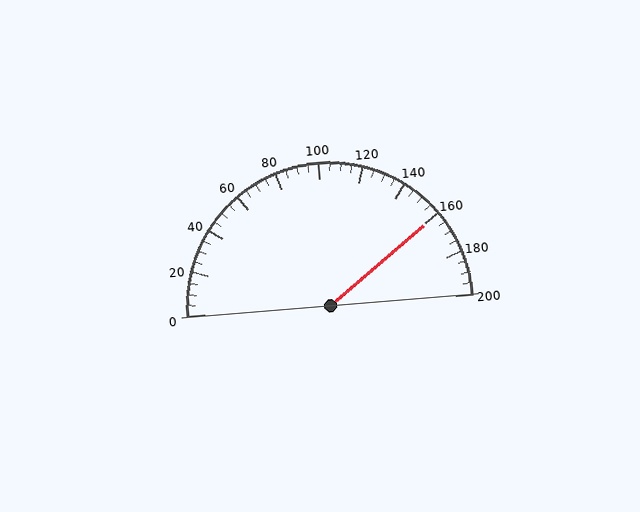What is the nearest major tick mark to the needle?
The nearest major tick mark is 160.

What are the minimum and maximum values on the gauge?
The gauge ranges from 0 to 200.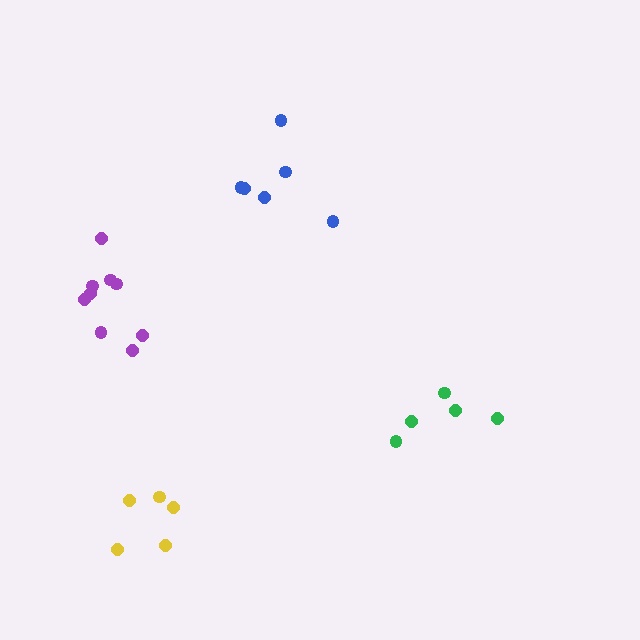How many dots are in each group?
Group 1: 6 dots, Group 2: 9 dots, Group 3: 5 dots, Group 4: 5 dots (25 total).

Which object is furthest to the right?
The green cluster is rightmost.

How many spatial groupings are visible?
There are 4 spatial groupings.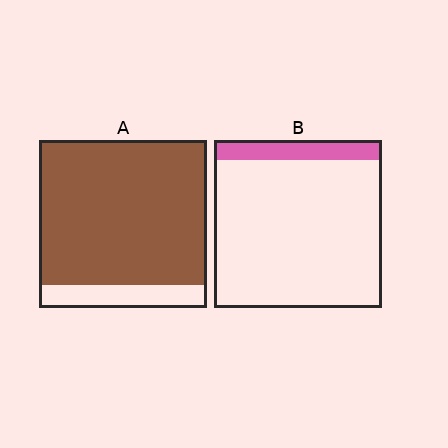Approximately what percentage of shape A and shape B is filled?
A is approximately 85% and B is approximately 10%.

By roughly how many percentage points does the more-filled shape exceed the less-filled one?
By roughly 75 percentage points (A over B).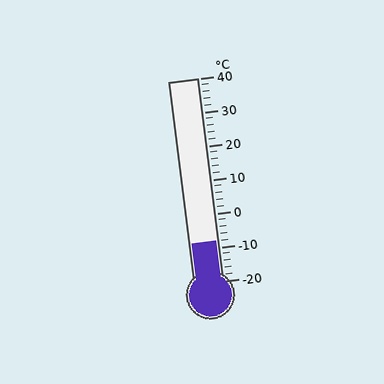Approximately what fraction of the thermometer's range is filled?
The thermometer is filled to approximately 20% of its range.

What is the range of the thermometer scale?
The thermometer scale ranges from -20°C to 40°C.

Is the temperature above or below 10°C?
The temperature is below 10°C.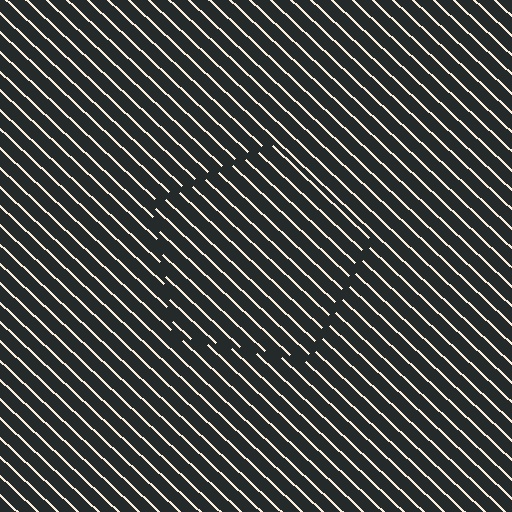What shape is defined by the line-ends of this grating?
An illusory pentagon. The interior of the shape contains the same grating, shifted by half a period — the contour is defined by the phase discontinuity where line-ends from the inner and outer gratings abut.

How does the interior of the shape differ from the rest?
The interior of the shape contains the same grating, shifted by half a period — the contour is defined by the phase discontinuity where line-ends from the inner and outer gratings abut.